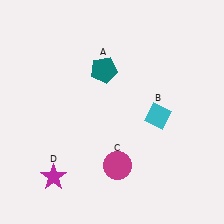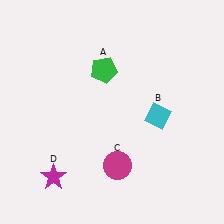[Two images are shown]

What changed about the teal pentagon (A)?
In Image 1, A is teal. In Image 2, it changed to green.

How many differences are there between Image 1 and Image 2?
There is 1 difference between the two images.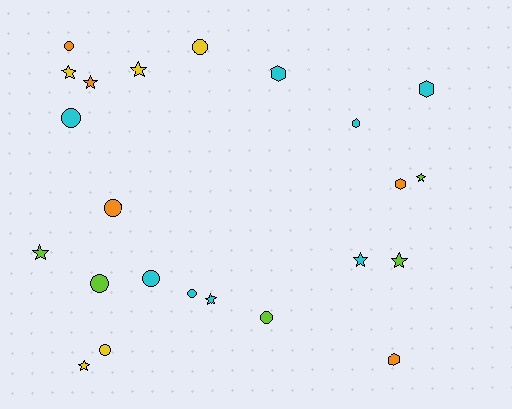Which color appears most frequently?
Cyan, with 8 objects.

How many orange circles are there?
There are 2 orange circles.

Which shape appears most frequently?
Circle, with 9 objects.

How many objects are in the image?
There are 23 objects.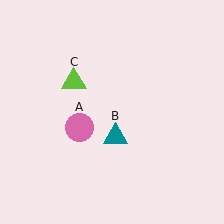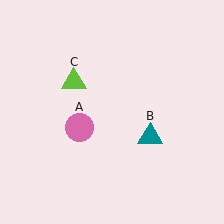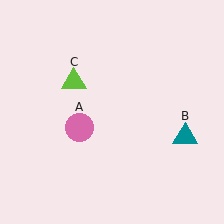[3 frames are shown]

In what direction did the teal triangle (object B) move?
The teal triangle (object B) moved right.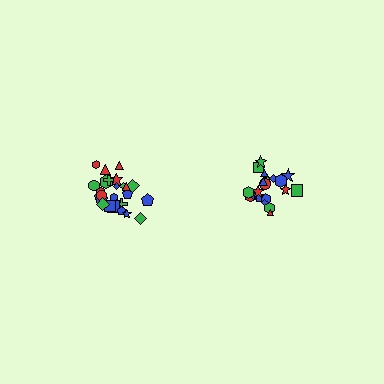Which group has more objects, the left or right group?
The left group.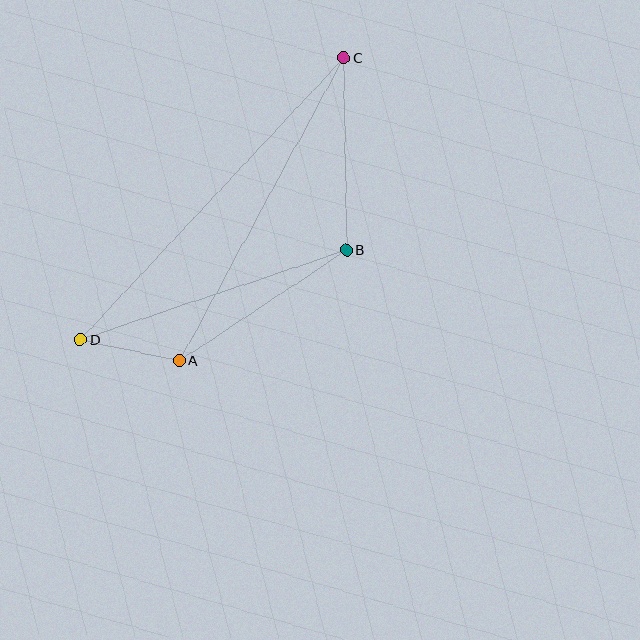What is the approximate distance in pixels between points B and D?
The distance between B and D is approximately 281 pixels.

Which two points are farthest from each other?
Points C and D are farthest from each other.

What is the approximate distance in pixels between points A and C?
The distance between A and C is approximately 344 pixels.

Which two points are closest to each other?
Points A and D are closest to each other.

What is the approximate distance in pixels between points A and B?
The distance between A and B is approximately 200 pixels.